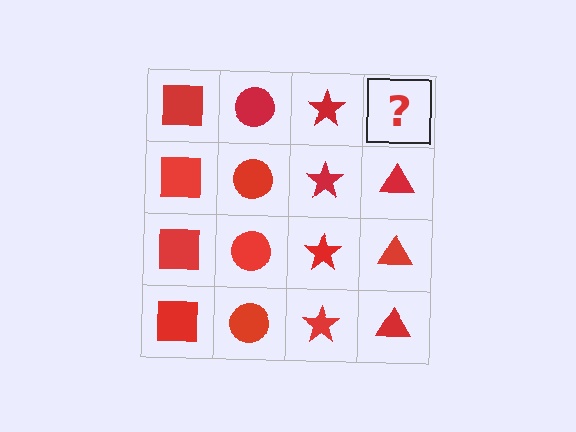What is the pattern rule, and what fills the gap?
The rule is that each column has a consistent shape. The gap should be filled with a red triangle.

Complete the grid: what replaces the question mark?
The question mark should be replaced with a red triangle.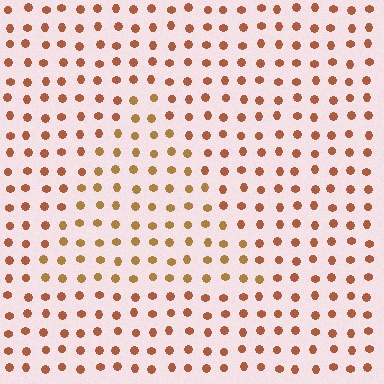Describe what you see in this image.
The image is filled with small brown elements in a uniform arrangement. A triangle-shaped region is visible where the elements are tinted to a slightly different hue, forming a subtle color boundary.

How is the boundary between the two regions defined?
The boundary is defined purely by a slight shift in hue (about 21 degrees). Spacing, size, and orientation are identical on both sides.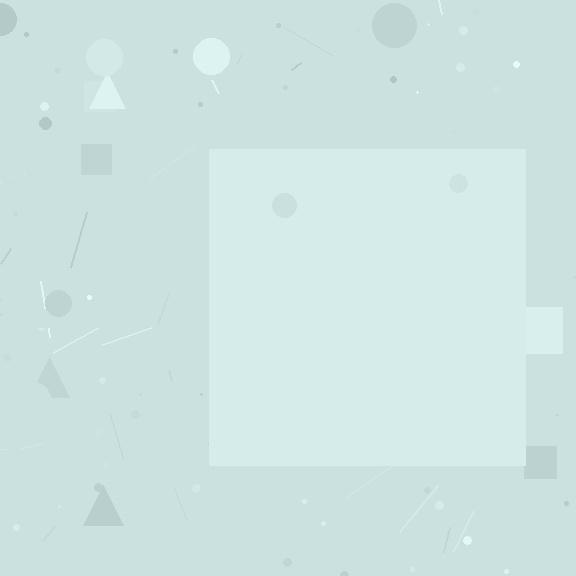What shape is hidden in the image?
A square is hidden in the image.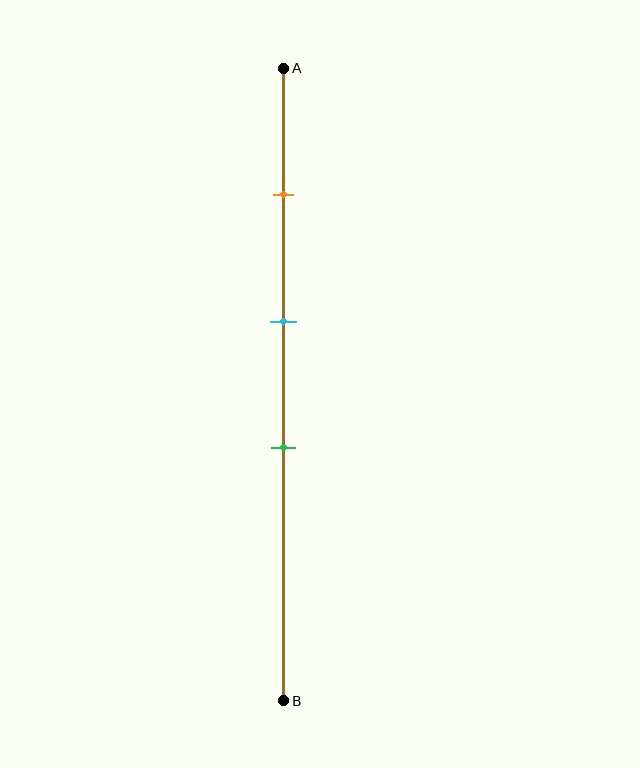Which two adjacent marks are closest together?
The cyan and green marks are the closest adjacent pair.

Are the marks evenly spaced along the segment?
Yes, the marks are approximately evenly spaced.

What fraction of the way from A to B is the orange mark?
The orange mark is approximately 20% (0.2) of the way from A to B.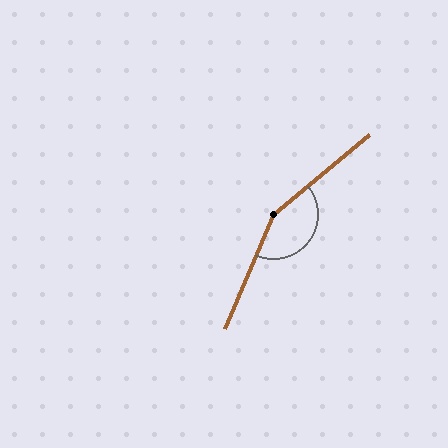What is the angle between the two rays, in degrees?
Approximately 153 degrees.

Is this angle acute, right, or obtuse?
It is obtuse.